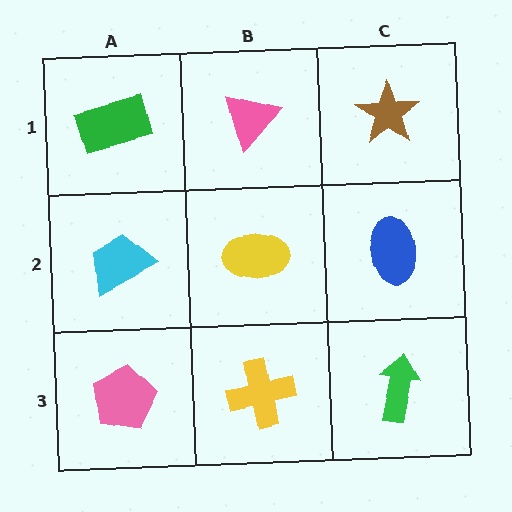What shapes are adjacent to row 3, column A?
A cyan trapezoid (row 2, column A), a yellow cross (row 3, column B).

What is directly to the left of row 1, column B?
A green rectangle.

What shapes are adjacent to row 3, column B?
A yellow ellipse (row 2, column B), a pink pentagon (row 3, column A), a green arrow (row 3, column C).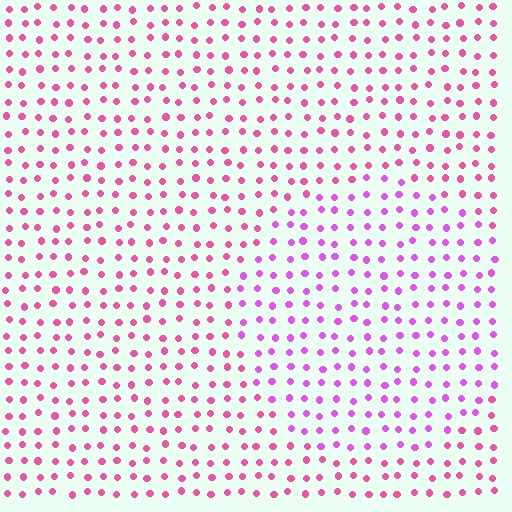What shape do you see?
I see a circle.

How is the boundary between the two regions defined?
The boundary is defined purely by a slight shift in hue (about 31 degrees). Spacing, size, and orientation are identical on both sides.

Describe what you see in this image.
The image is filled with small pink elements in a uniform arrangement. A circle-shaped region is visible where the elements are tinted to a slightly different hue, forming a subtle color boundary.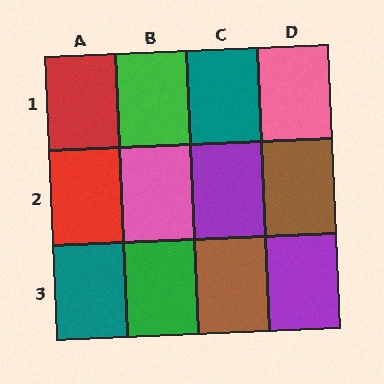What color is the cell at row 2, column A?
Red.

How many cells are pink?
2 cells are pink.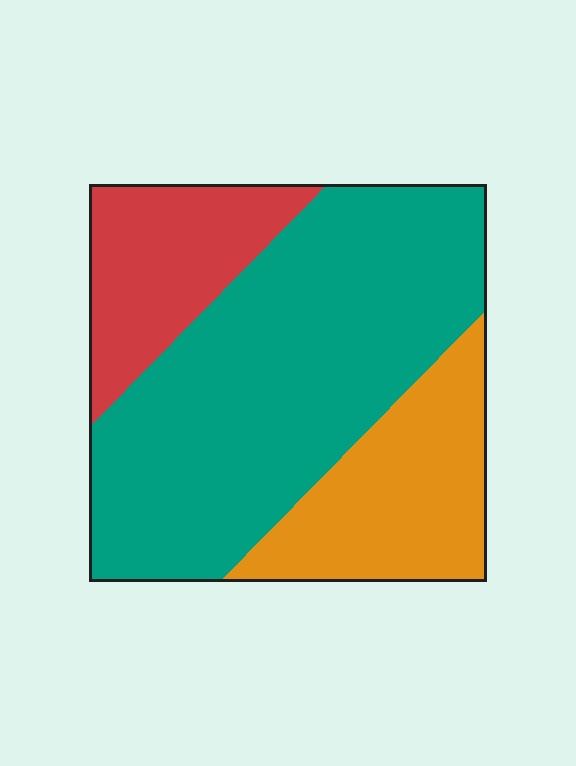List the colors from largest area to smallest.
From largest to smallest: teal, orange, red.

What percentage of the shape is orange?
Orange takes up about one quarter (1/4) of the shape.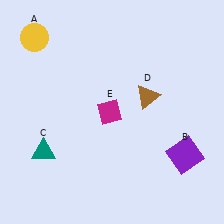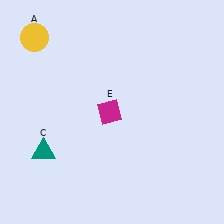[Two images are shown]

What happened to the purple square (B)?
The purple square (B) was removed in Image 2. It was in the bottom-right area of Image 1.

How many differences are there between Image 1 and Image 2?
There are 2 differences between the two images.